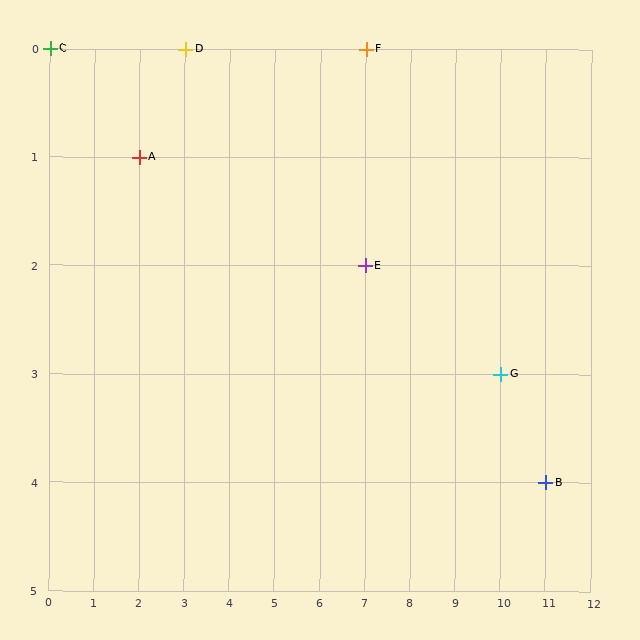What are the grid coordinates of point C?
Point C is at grid coordinates (0, 0).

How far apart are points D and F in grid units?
Points D and F are 4 columns apart.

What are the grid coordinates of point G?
Point G is at grid coordinates (10, 3).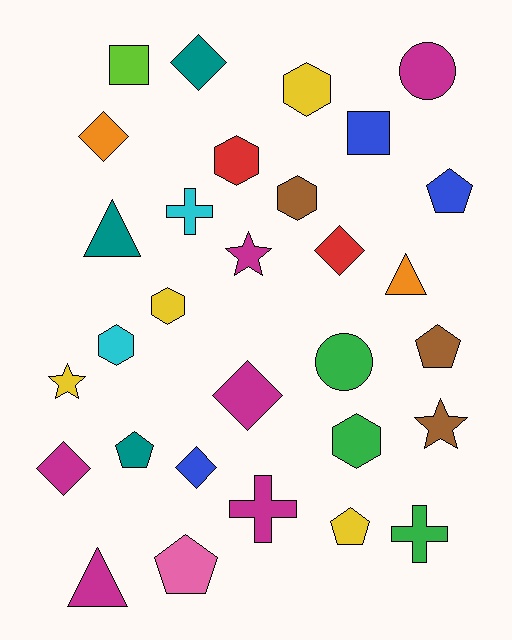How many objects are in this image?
There are 30 objects.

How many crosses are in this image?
There are 3 crosses.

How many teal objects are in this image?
There are 3 teal objects.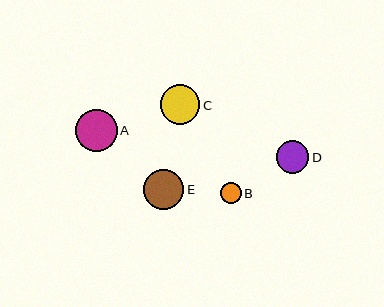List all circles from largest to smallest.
From largest to smallest: A, E, C, D, B.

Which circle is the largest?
Circle A is the largest with a size of approximately 41 pixels.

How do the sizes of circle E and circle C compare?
Circle E and circle C are approximately the same size.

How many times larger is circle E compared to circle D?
Circle E is approximately 1.2 times the size of circle D.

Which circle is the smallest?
Circle B is the smallest with a size of approximately 20 pixels.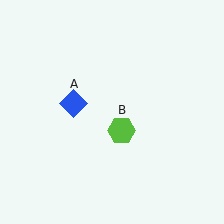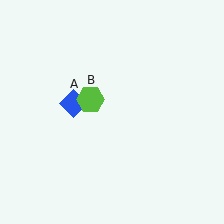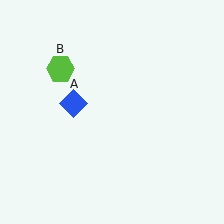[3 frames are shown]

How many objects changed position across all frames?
1 object changed position: lime hexagon (object B).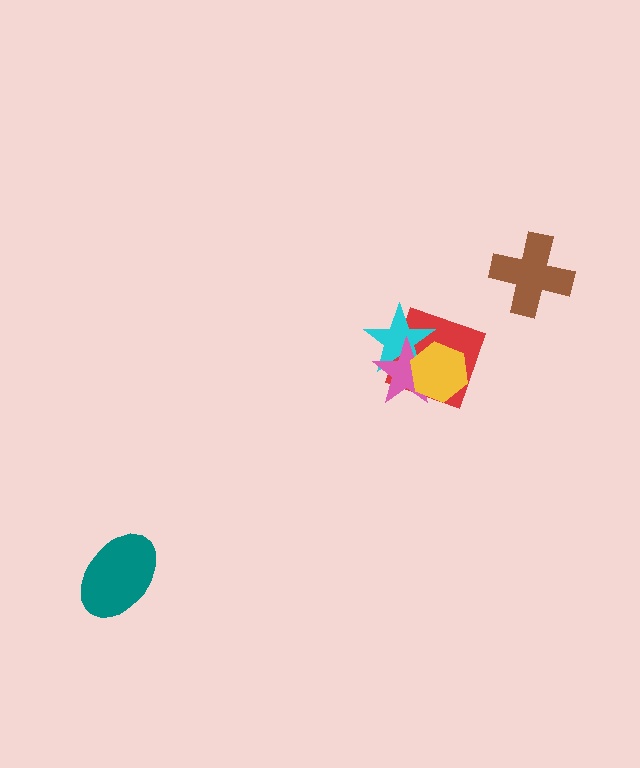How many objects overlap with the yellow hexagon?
3 objects overlap with the yellow hexagon.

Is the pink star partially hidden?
Yes, it is partially covered by another shape.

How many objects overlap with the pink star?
3 objects overlap with the pink star.